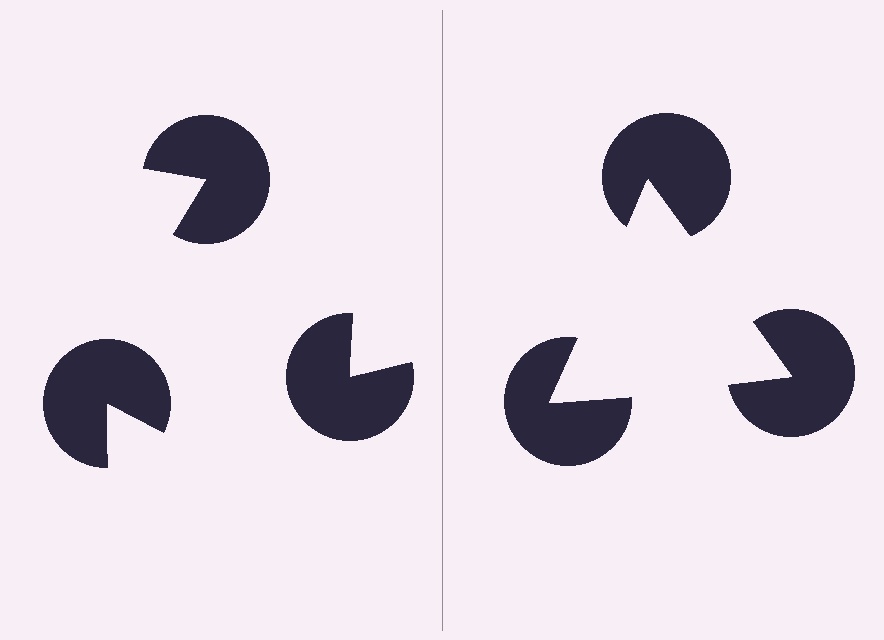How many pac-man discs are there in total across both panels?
6 — 3 on each side.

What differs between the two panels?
The pac-man discs are positioned identically on both sides; only the wedge orientations differ. On the right they align to a triangle; on the left they are misaligned.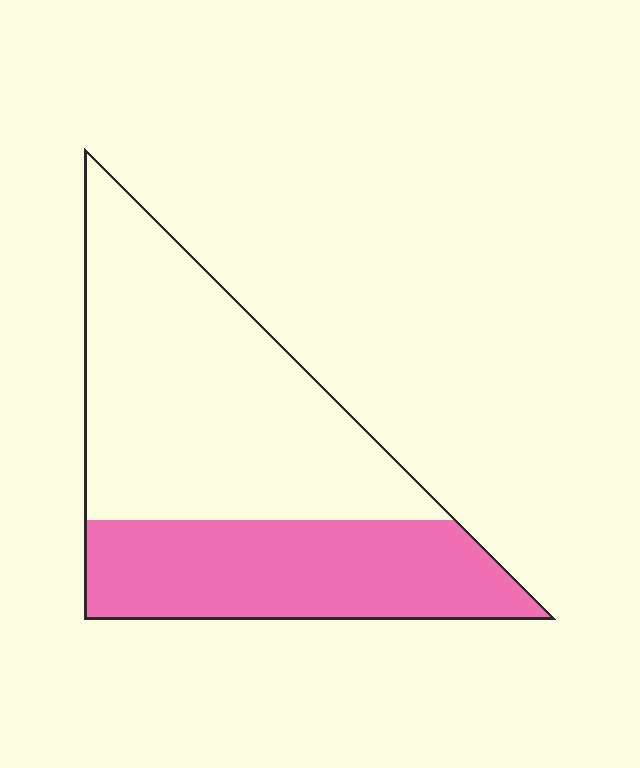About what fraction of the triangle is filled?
About three eighths (3/8).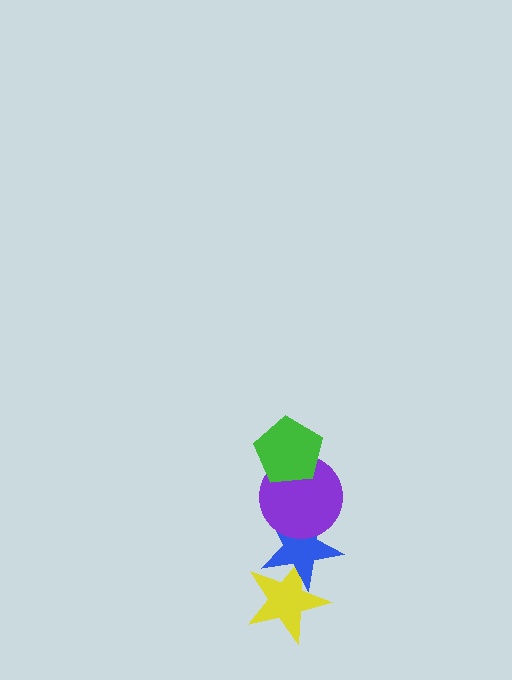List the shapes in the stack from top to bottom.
From top to bottom: the green pentagon, the purple circle, the blue star, the yellow star.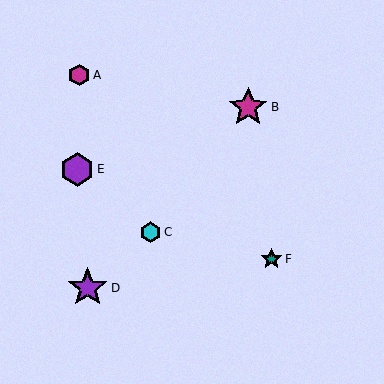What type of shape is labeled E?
Shape E is a purple hexagon.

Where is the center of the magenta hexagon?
The center of the magenta hexagon is at (79, 75).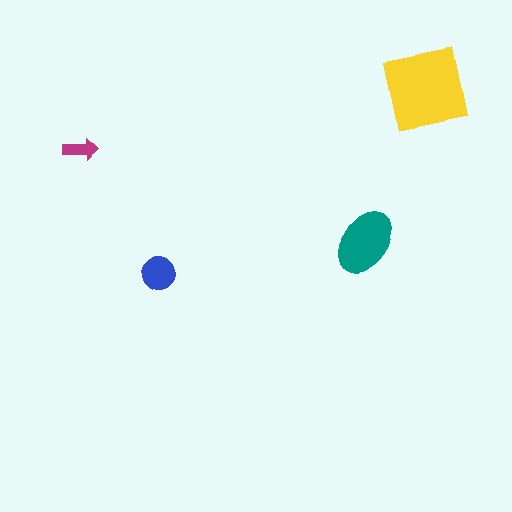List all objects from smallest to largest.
The magenta arrow, the blue circle, the teal ellipse, the yellow square.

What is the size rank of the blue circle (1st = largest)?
3rd.